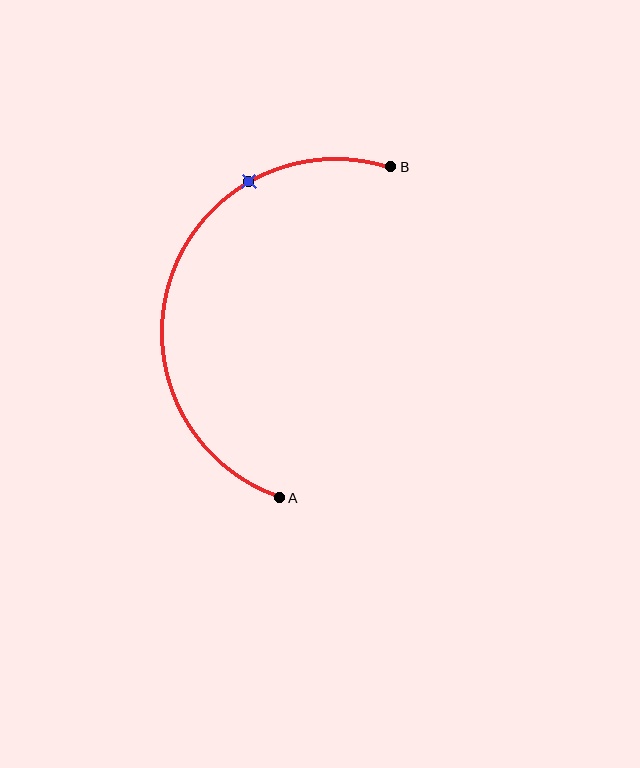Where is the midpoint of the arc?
The arc midpoint is the point on the curve farthest from the straight line joining A and B. It sits to the left of that line.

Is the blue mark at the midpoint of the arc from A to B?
No. The blue mark lies on the arc but is closer to endpoint B. The arc midpoint would be at the point on the curve equidistant along the arc from both A and B.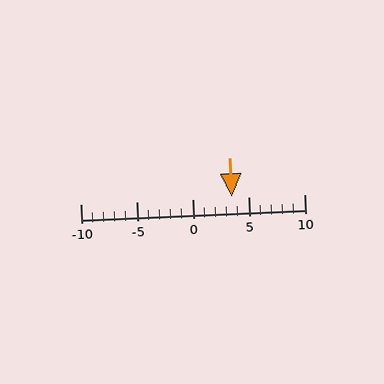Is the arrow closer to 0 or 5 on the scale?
The arrow is closer to 5.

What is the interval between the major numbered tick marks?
The major tick marks are spaced 5 units apart.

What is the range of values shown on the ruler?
The ruler shows values from -10 to 10.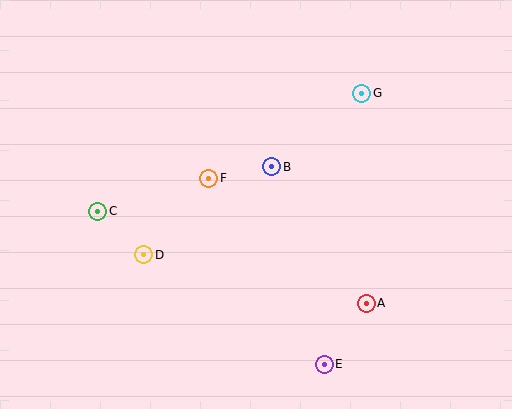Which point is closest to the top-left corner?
Point C is closest to the top-left corner.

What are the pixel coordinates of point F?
Point F is at (209, 178).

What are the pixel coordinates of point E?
Point E is at (324, 364).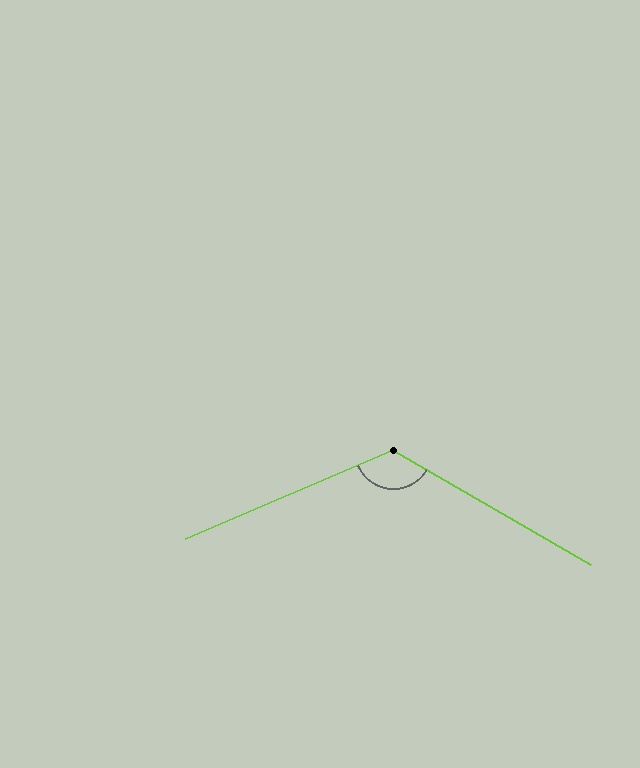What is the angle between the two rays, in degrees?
Approximately 127 degrees.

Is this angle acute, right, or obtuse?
It is obtuse.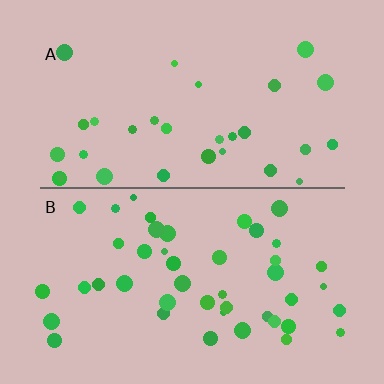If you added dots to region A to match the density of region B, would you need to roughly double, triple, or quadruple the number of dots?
Approximately double.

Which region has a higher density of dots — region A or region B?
B (the bottom).